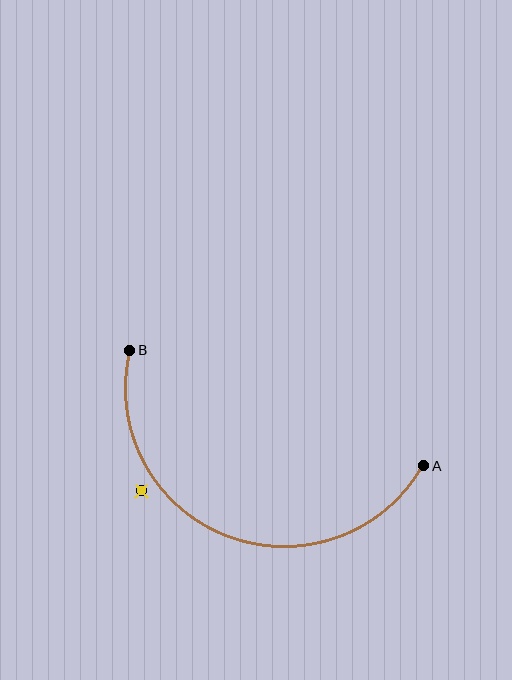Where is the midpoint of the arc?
The arc midpoint is the point on the curve farthest from the straight line joining A and B. It sits below that line.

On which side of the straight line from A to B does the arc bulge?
The arc bulges below the straight line connecting A and B.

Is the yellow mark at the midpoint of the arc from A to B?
No — the yellow mark does not lie on the arc at all. It sits slightly outside the curve.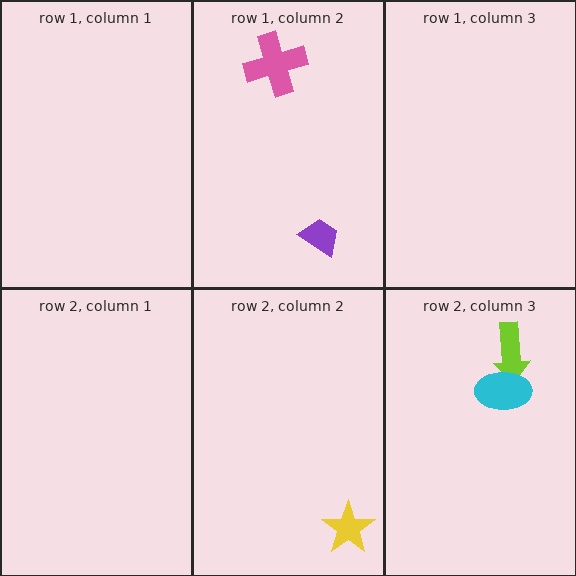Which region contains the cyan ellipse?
The row 2, column 3 region.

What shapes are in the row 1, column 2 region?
The pink cross, the purple trapezoid.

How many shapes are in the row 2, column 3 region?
2.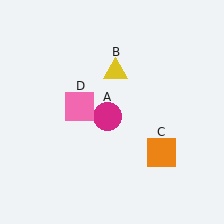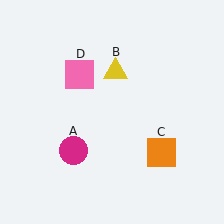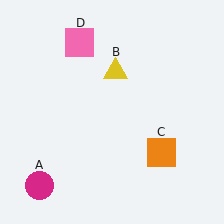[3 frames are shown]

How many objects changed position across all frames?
2 objects changed position: magenta circle (object A), pink square (object D).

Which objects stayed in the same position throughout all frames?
Yellow triangle (object B) and orange square (object C) remained stationary.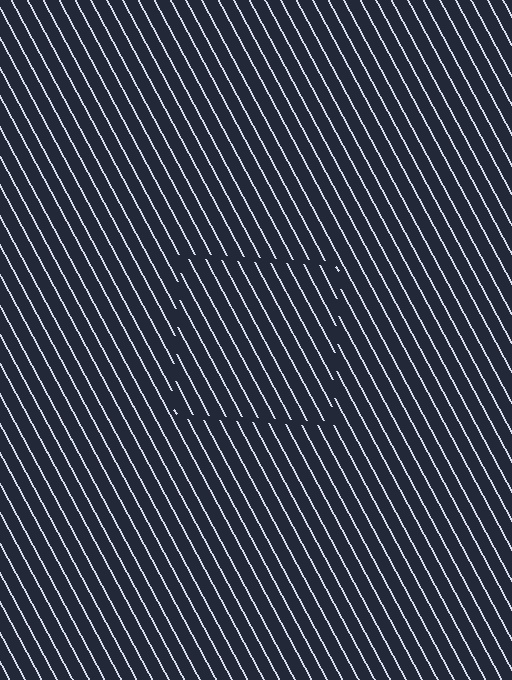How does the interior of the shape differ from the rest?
The interior of the shape contains the same grating, shifted by half a period — the contour is defined by the phase discontinuity where line-ends from the inner and outer gratings abut.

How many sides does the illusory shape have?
4 sides — the line-ends trace a square.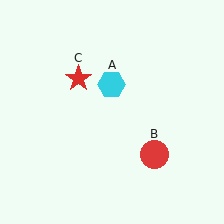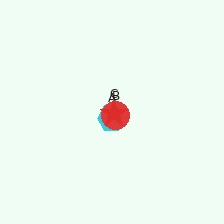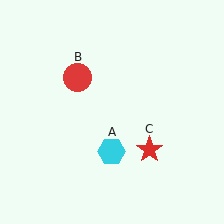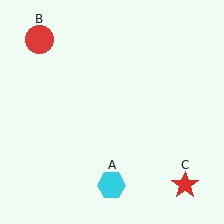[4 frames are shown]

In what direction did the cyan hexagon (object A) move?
The cyan hexagon (object A) moved down.